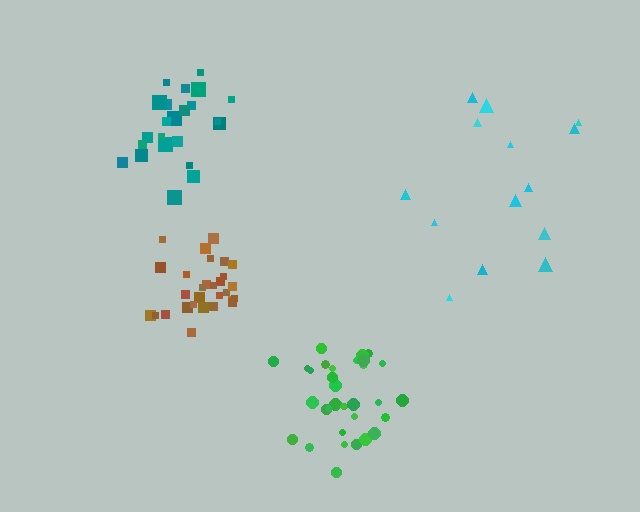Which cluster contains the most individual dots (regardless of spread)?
Green (34).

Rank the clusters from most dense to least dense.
brown, teal, green, cyan.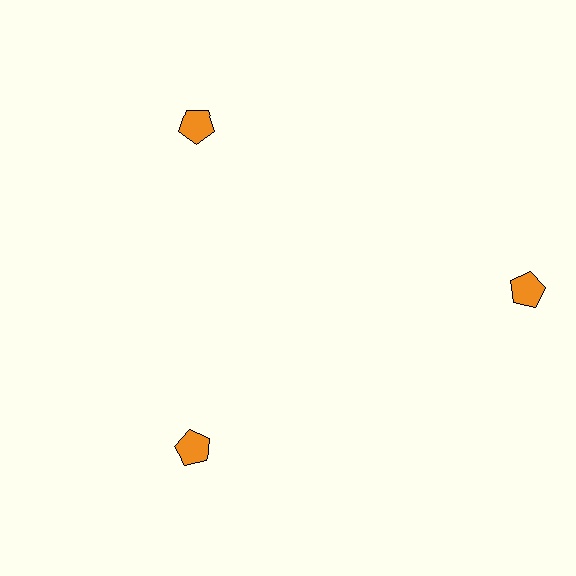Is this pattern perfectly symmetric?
No. The 3 orange pentagons are arranged in a ring, but one element near the 3 o'clock position is pushed outward from the center, breaking the 3-fold rotational symmetry.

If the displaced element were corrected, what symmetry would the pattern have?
It would have 3-fold rotational symmetry — the pattern would map onto itself every 120 degrees.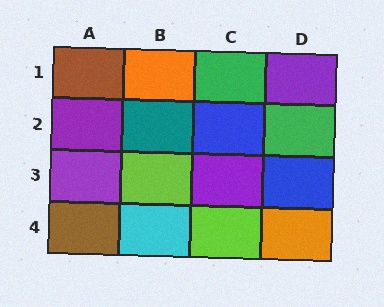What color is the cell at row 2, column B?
Teal.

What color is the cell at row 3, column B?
Lime.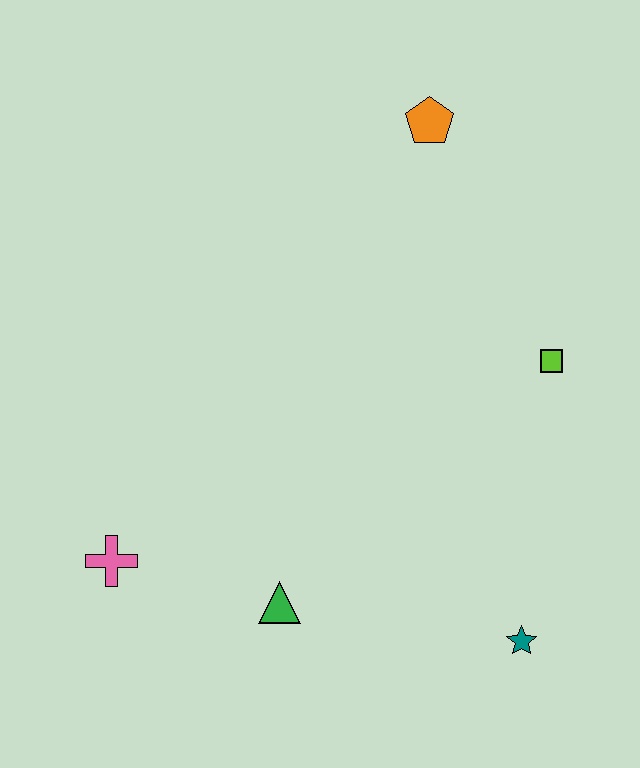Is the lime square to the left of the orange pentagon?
No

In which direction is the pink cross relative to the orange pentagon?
The pink cross is below the orange pentagon.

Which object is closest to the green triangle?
The pink cross is closest to the green triangle.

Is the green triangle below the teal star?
No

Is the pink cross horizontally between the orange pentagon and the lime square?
No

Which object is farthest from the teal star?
The orange pentagon is farthest from the teal star.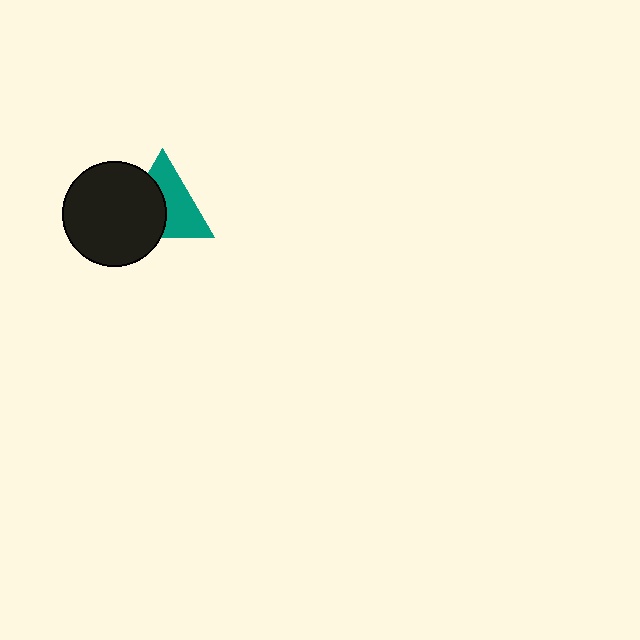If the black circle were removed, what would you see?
You would see the complete teal triangle.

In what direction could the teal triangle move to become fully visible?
The teal triangle could move right. That would shift it out from behind the black circle entirely.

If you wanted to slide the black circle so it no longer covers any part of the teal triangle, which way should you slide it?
Slide it left — that is the most direct way to separate the two shapes.